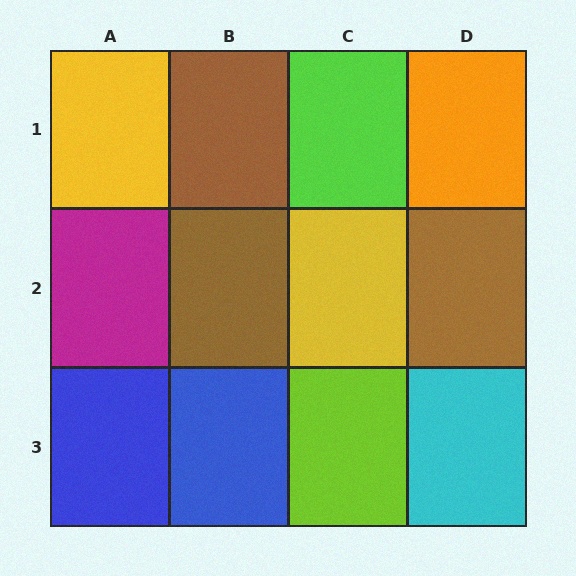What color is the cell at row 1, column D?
Orange.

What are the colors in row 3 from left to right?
Blue, blue, lime, cyan.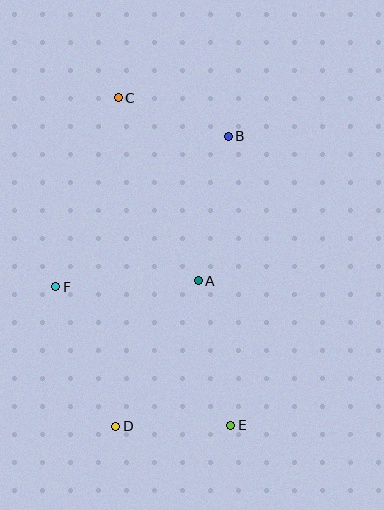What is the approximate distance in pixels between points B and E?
The distance between B and E is approximately 289 pixels.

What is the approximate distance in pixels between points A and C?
The distance between A and C is approximately 200 pixels.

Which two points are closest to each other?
Points D and E are closest to each other.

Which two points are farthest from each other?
Points C and E are farthest from each other.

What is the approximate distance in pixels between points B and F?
The distance between B and F is approximately 229 pixels.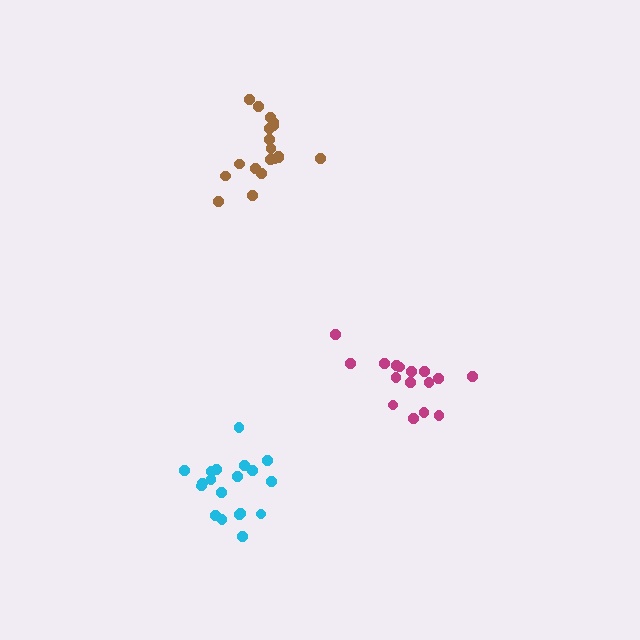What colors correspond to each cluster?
The clusters are colored: brown, magenta, cyan.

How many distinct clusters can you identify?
There are 3 distinct clusters.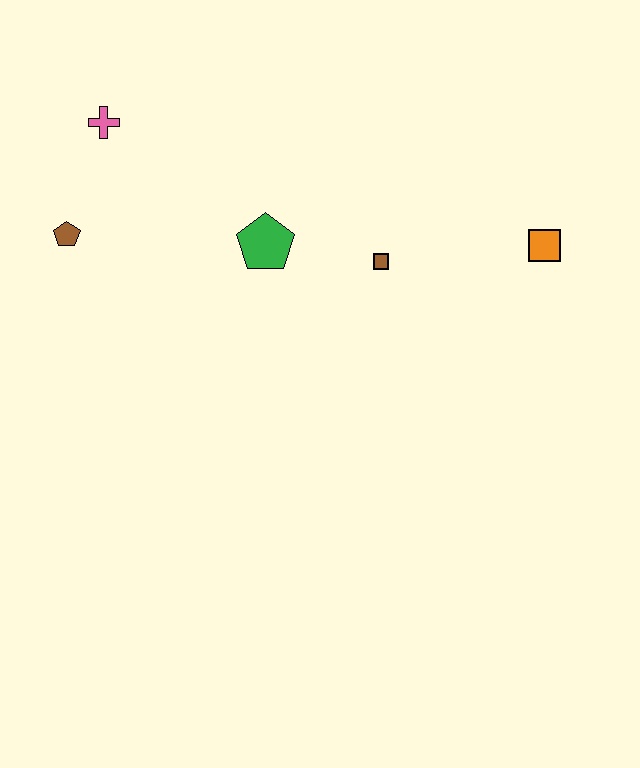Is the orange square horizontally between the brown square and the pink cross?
No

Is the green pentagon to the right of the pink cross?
Yes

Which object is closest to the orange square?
The brown square is closest to the orange square.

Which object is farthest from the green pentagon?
The orange square is farthest from the green pentagon.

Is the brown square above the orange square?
No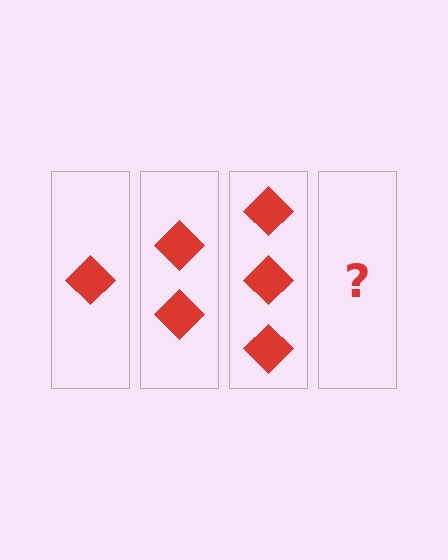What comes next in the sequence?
The next element should be 4 diamonds.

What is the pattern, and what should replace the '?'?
The pattern is that each step adds one more diamond. The '?' should be 4 diamonds.